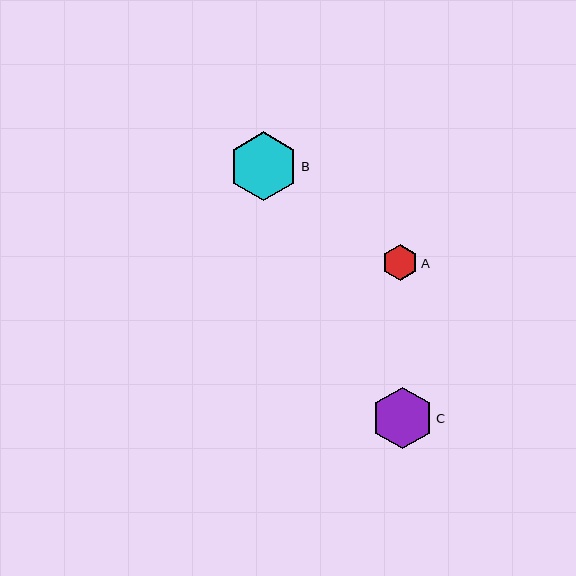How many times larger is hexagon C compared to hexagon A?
Hexagon C is approximately 1.7 times the size of hexagon A.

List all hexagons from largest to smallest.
From largest to smallest: B, C, A.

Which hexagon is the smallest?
Hexagon A is the smallest with a size of approximately 36 pixels.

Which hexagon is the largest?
Hexagon B is the largest with a size of approximately 69 pixels.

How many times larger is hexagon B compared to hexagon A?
Hexagon B is approximately 1.9 times the size of hexagon A.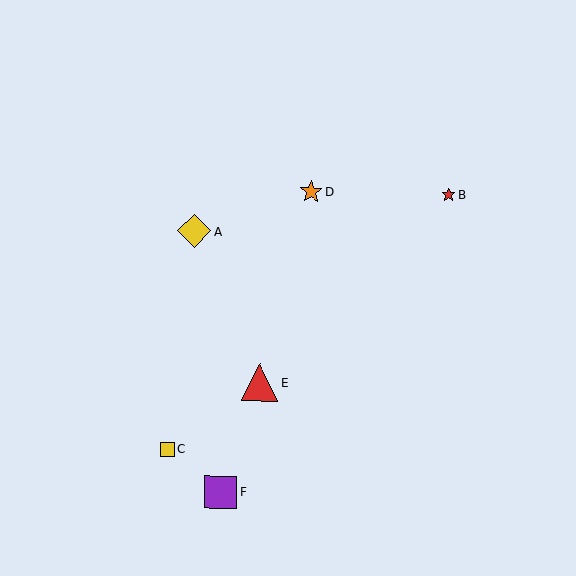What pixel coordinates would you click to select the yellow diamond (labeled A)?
Click at (194, 231) to select the yellow diamond A.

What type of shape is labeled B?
Shape B is a red star.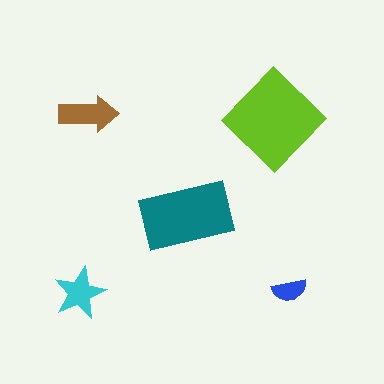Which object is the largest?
The lime diamond.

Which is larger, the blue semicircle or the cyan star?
The cyan star.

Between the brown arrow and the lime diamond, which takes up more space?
The lime diamond.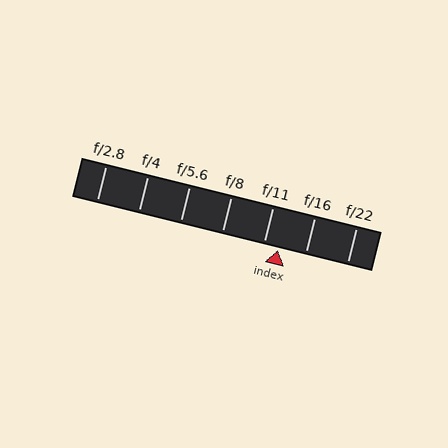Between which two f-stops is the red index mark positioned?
The index mark is between f/11 and f/16.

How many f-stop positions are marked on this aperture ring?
There are 7 f-stop positions marked.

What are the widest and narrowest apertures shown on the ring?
The widest aperture shown is f/2.8 and the narrowest is f/22.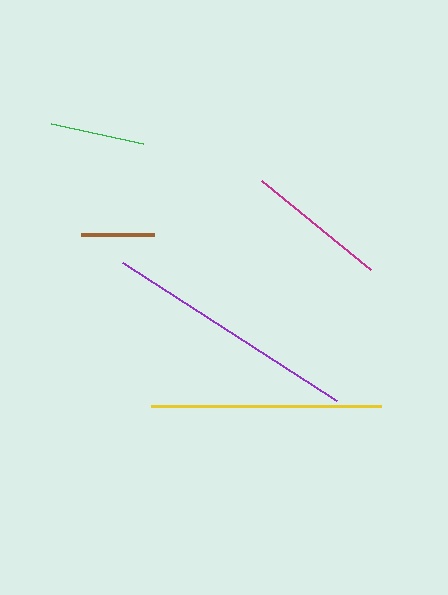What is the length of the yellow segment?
The yellow segment is approximately 229 pixels long.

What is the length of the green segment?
The green segment is approximately 94 pixels long.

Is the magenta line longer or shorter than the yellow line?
The yellow line is longer than the magenta line.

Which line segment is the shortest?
The brown line is the shortest at approximately 73 pixels.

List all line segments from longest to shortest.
From longest to shortest: purple, yellow, magenta, green, brown.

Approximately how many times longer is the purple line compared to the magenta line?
The purple line is approximately 1.8 times the length of the magenta line.